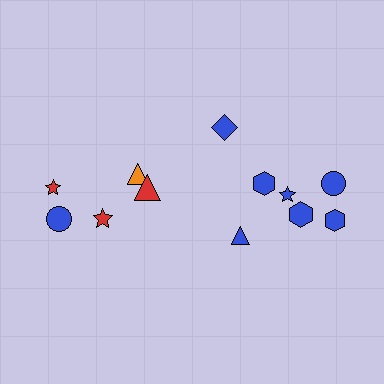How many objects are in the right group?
There are 7 objects.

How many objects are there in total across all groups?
There are 12 objects.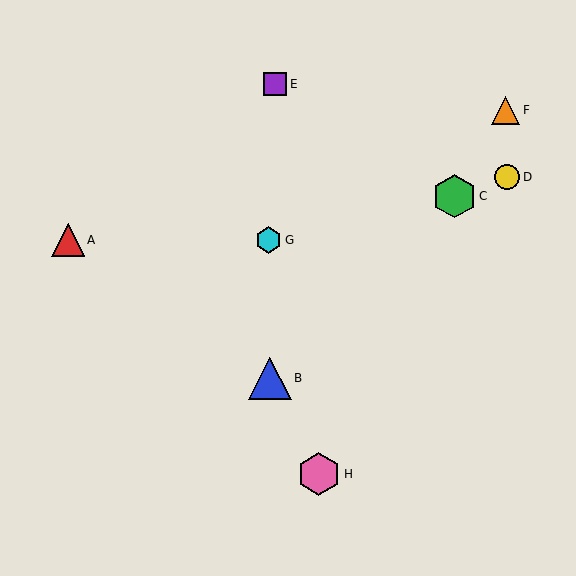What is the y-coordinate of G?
Object G is at y≈240.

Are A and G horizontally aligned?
Yes, both are at y≈240.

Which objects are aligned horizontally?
Objects A, G are aligned horizontally.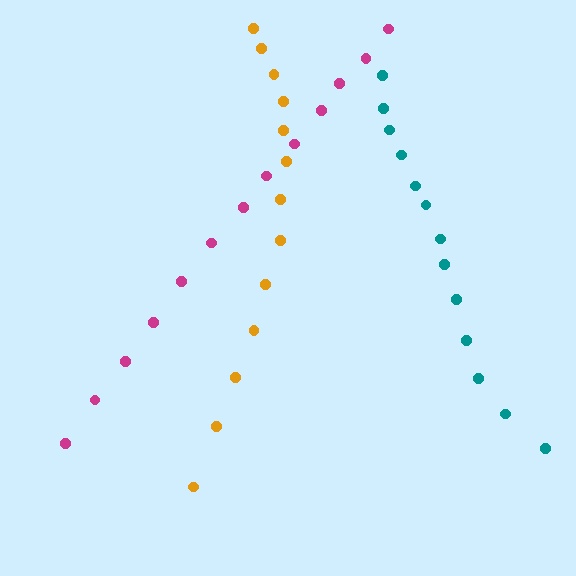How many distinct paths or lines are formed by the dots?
There are 3 distinct paths.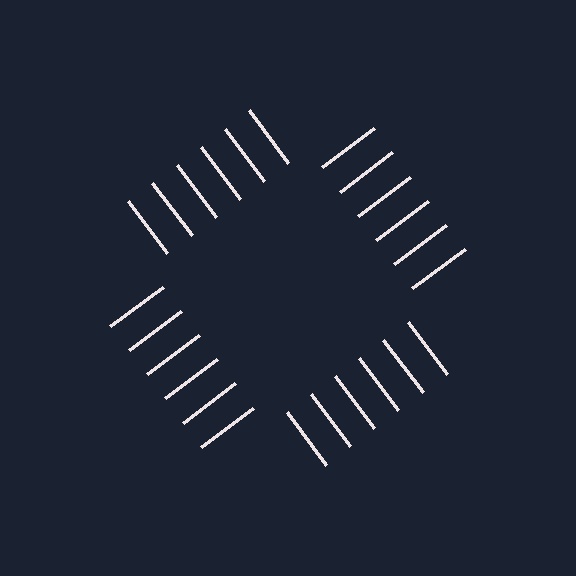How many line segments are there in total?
24 — 6 along each of the 4 edges.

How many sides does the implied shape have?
4 sides — the line-ends trace a square.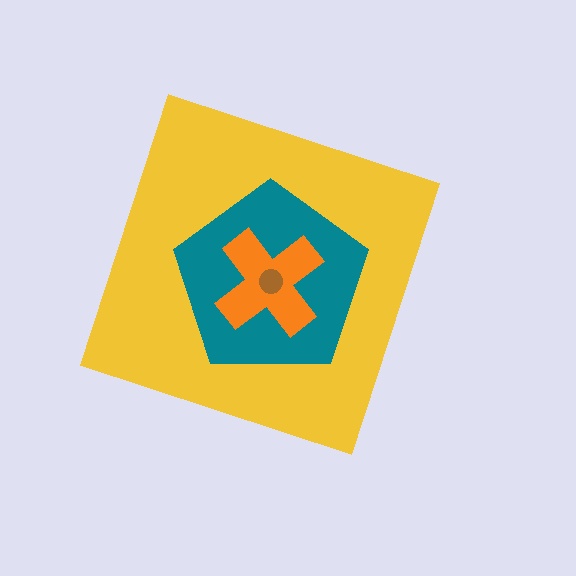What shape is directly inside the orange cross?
The brown circle.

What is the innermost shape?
The brown circle.